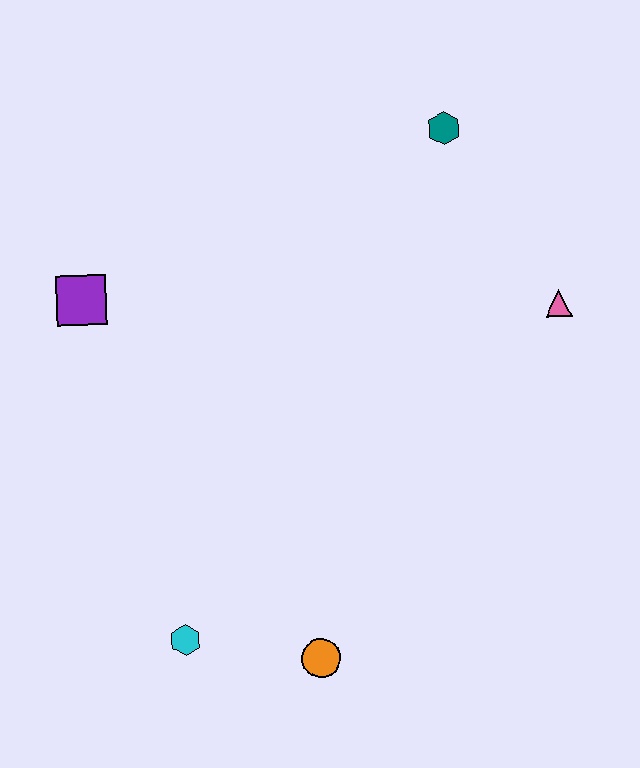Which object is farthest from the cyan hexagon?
The teal hexagon is farthest from the cyan hexagon.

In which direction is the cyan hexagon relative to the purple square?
The cyan hexagon is below the purple square.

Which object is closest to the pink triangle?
The teal hexagon is closest to the pink triangle.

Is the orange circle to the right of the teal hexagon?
No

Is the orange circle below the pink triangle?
Yes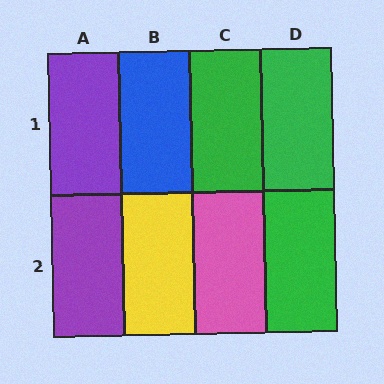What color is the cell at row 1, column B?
Blue.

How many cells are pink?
1 cell is pink.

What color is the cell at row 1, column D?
Green.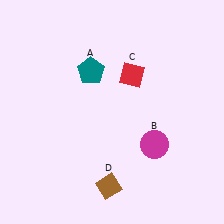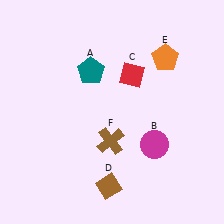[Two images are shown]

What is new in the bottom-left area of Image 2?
A brown cross (F) was added in the bottom-left area of Image 2.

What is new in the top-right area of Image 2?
An orange pentagon (E) was added in the top-right area of Image 2.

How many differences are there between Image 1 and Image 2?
There are 2 differences between the two images.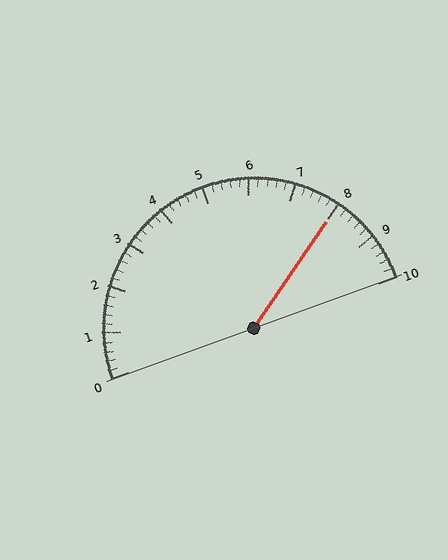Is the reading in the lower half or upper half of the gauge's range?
The reading is in the upper half of the range (0 to 10).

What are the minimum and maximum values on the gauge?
The gauge ranges from 0 to 10.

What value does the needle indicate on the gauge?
The needle indicates approximately 8.0.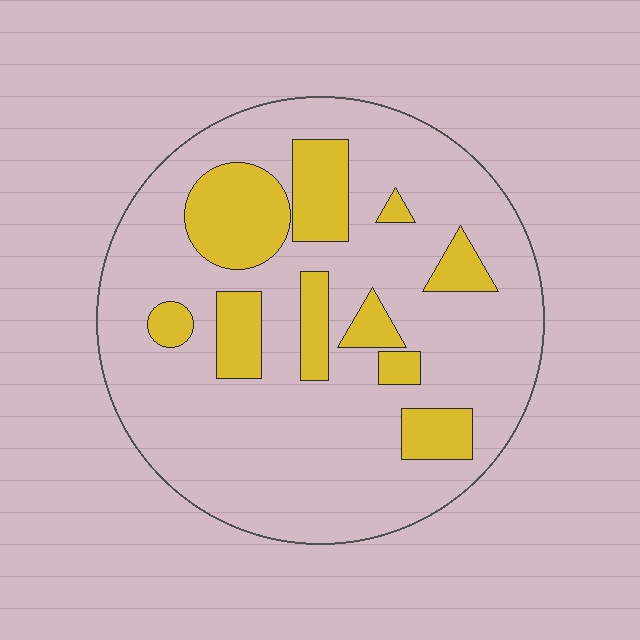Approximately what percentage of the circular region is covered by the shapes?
Approximately 20%.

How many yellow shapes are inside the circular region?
10.